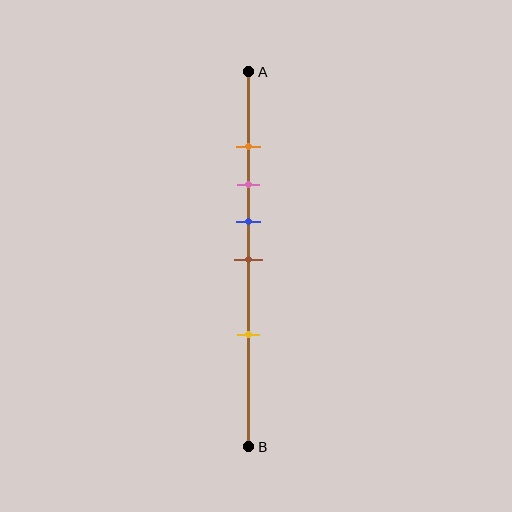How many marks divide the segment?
There are 5 marks dividing the segment.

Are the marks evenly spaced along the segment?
No, the marks are not evenly spaced.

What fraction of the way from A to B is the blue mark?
The blue mark is approximately 40% (0.4) of the way from A to B.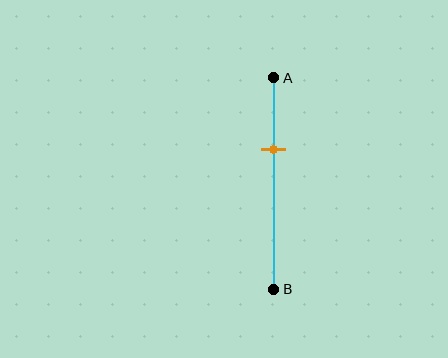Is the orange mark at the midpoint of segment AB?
No, the mark is at about 35% from A, not at the 50% midpoint.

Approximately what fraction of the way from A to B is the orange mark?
The orange mark is approximately 35% of the way from A to B.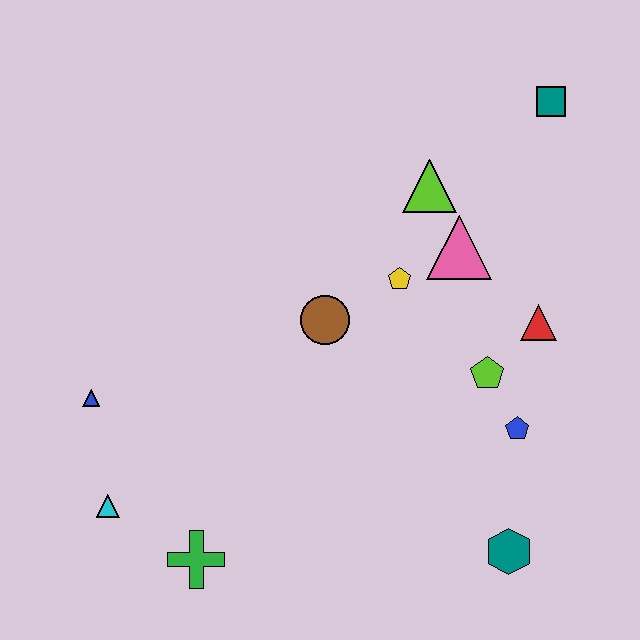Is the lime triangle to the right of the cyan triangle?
Yes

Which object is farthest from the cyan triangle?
The teal square is farthest from the cyan triangle.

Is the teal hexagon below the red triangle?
Yes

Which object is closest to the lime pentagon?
The blue pentagon is closest to the lime pentagon.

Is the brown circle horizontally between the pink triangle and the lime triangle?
No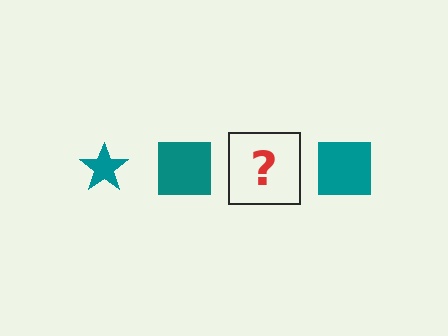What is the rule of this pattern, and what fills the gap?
The rule is that the pattern cycles through star, square shapes in teal. The gap should be filled with a teal star.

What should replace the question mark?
The question mark should be replaced with a teal star.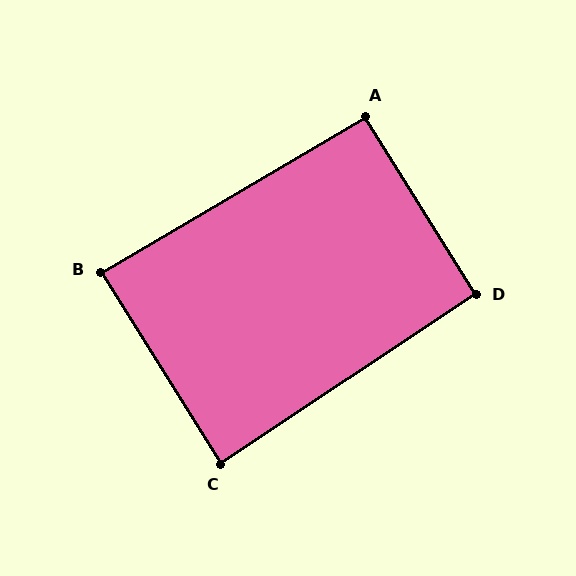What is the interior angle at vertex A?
Approximately 91 degrees (approximately right).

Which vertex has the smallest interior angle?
B, at approximately 88 degrees.